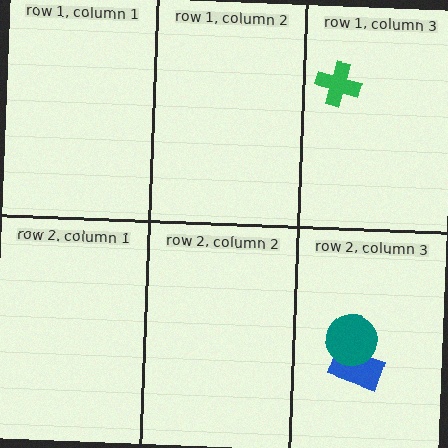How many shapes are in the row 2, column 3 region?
2.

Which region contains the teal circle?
The row 2, column 3 region.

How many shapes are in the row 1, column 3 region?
1.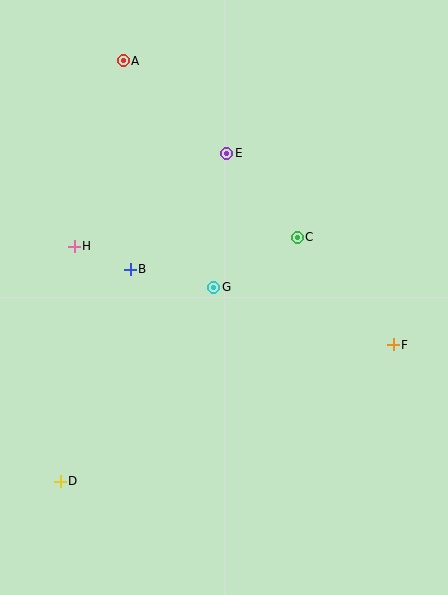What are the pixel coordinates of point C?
Point C is at (297, 237).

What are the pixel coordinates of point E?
Point E is at (227, 153).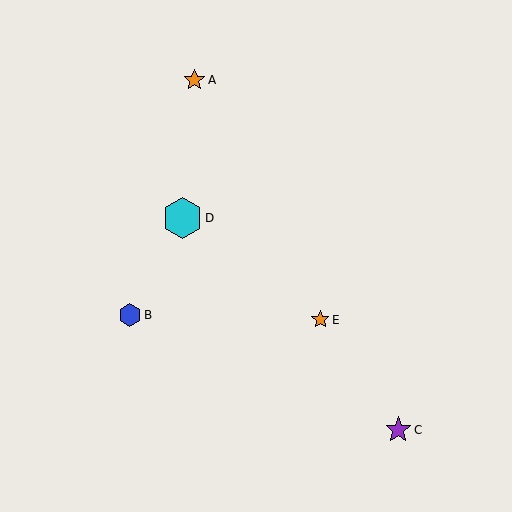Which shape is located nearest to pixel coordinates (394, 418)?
The purple star (labeled C) at (398, 430) is nearest to that location.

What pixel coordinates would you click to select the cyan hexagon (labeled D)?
Click at (182, 218) to select the cyan hexagon D.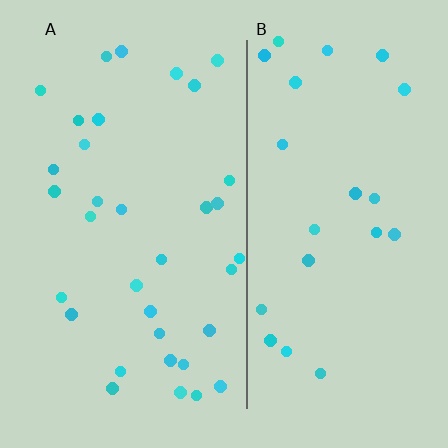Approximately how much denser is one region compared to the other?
Approximately 1.5× — region A over region B.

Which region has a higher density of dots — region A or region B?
A (the left).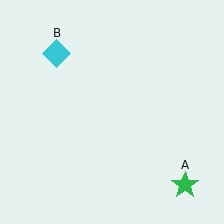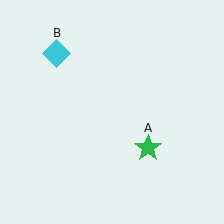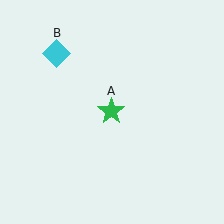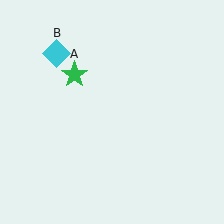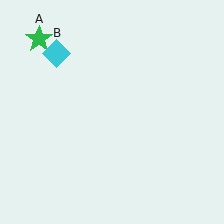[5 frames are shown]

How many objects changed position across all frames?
1 object changed position: green star (object A).